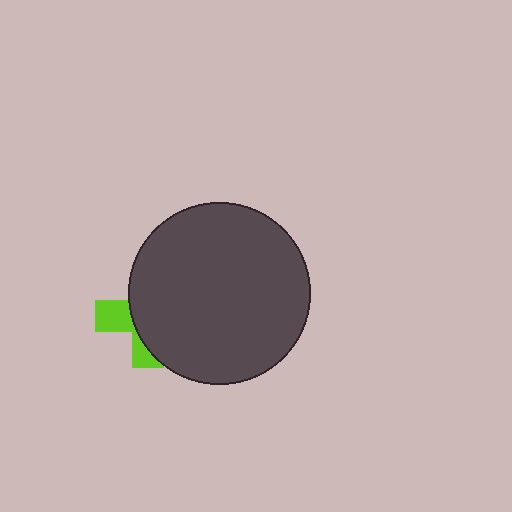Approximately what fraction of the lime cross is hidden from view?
Roughly 69% of the lime cross is hidden behind the dark gray circle.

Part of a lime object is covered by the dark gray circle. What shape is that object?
It is a cross.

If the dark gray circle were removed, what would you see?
You would see the complete lime cross.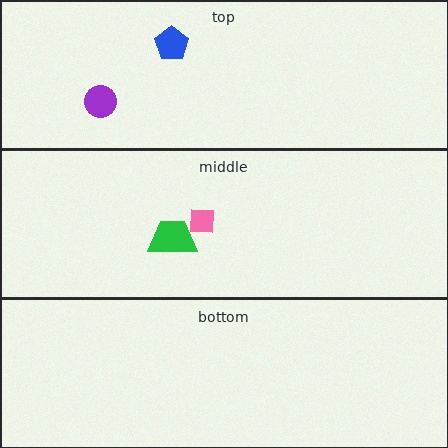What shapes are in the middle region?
The green trapezoid, the pink square.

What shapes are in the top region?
The purple circle, the blue pentagon.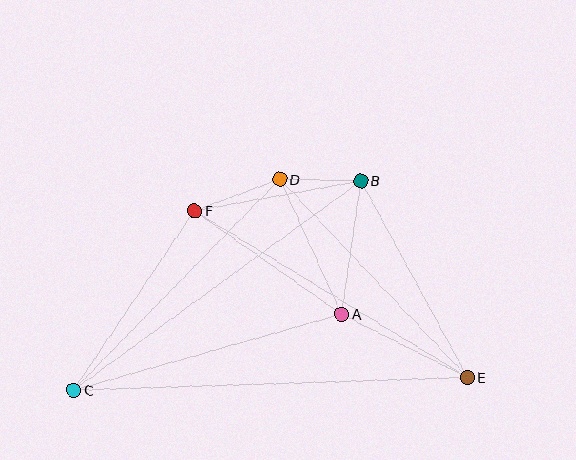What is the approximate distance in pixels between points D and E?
The distance between D and E is approximately 273 pixels.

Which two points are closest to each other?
Points B and D are closest to each other.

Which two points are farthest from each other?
Points C and E are farthest from each other.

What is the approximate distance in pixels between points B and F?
The distance between B and F is approximately 169 pixels.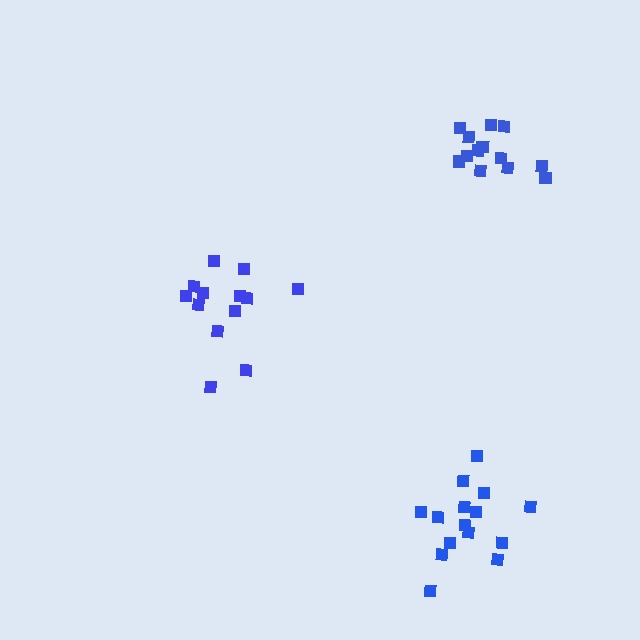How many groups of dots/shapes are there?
There are 3 groups.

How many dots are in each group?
Group 1: 15 dots, Group 2: 13 dots, Group 3: 14 dots (42 total).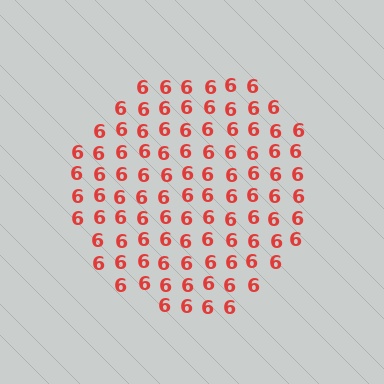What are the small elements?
The small elements are digit 6's.